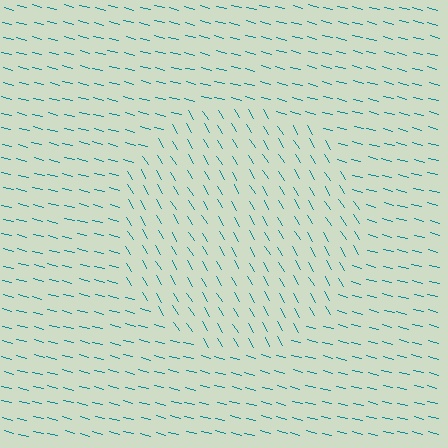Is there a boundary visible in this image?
Yes, there is a texture boundary formed by a change in line orientation.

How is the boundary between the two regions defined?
The boundary is defined purely by a change in line orientation (approximately 45 degrees difference). All lines are the same color and thickness.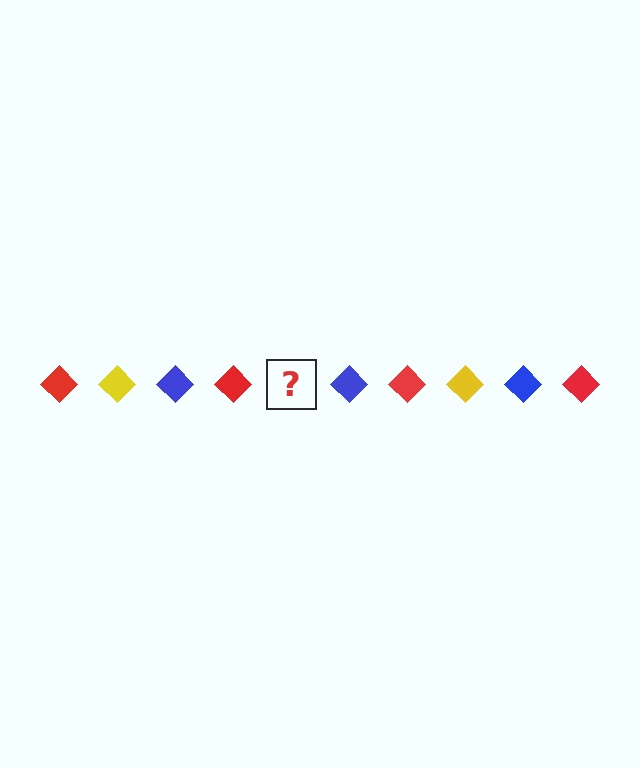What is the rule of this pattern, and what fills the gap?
The rule is that the pattern cycles through red, yellow, blue diamonds. The gap should be filled with a yellow diamond.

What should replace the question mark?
The question mark should be replaced with a yellow diamond.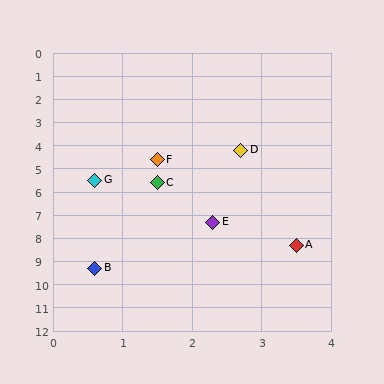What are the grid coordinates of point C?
Point C is at approximately (1.5, 5.6).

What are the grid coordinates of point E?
Point E is at approximately (2.3, 7.3).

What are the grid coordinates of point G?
Point G is at approximately (0.6, 5.5).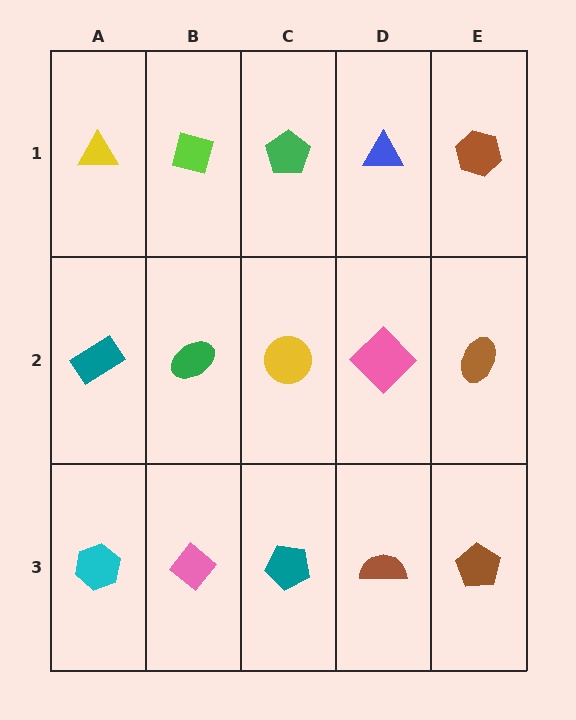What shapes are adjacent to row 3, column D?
A pink diamond (row 2, column D), a teal pentagon (row 3, column C), a brown pentagon (row 3, column E).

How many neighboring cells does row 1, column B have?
3.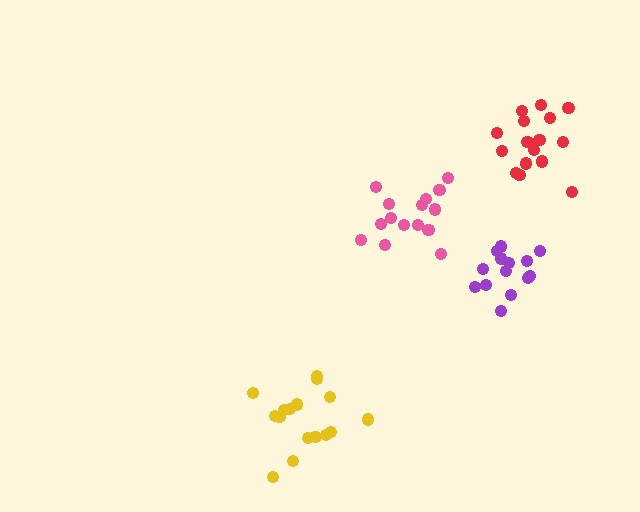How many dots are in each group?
Group 1: 14 dots, Group 2: 15 dots, Group 3: 16 dots, Group 4: 16 dots (61 total).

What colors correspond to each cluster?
The clusters are colored: purple, pink, yellow, red.